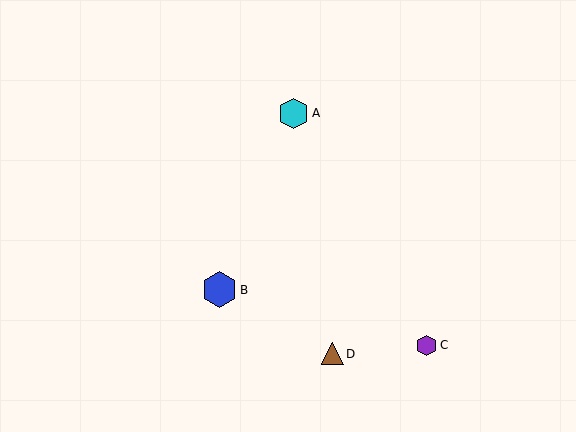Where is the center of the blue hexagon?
The center of the blue hexagon is at (220, 290).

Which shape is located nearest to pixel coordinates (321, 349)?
The brown triangle (labeled D) at (332, 354) is nearest to that location.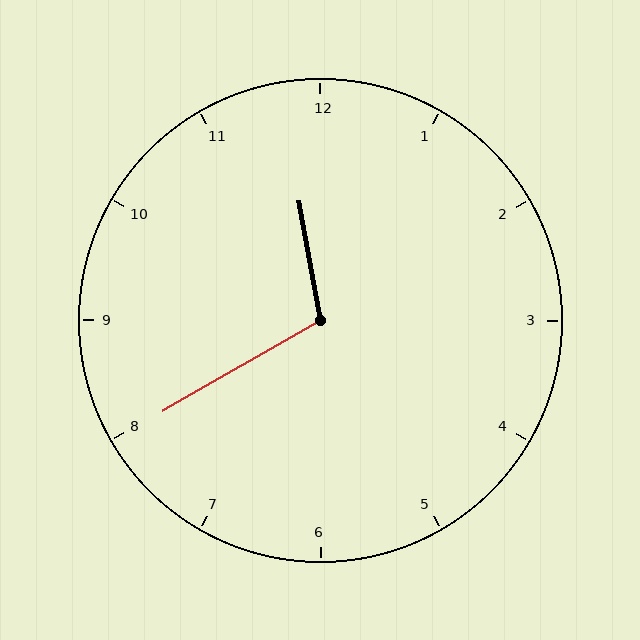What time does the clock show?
11:40.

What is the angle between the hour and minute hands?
Approximately 110 degrees.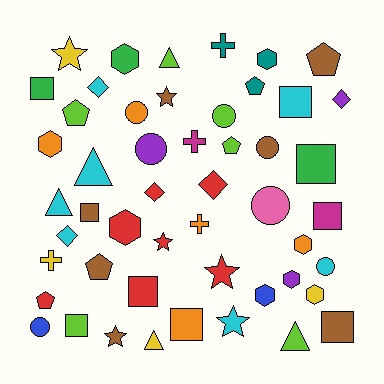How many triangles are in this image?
There are 5 triangles.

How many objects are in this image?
There are 50 objects.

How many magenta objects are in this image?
There are 2 magenta objects.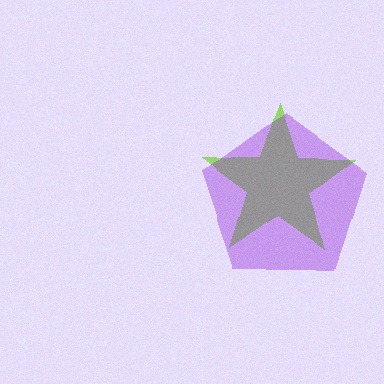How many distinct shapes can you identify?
There are 2 distinct shapes: a lime star, a purple pentagon.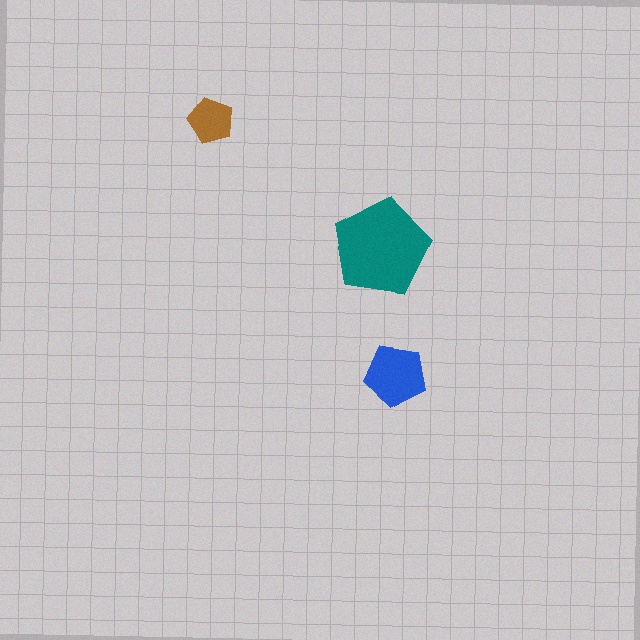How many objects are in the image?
There are 3 objects in the image.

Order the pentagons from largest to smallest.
the teal one, the blue one, the brown one.